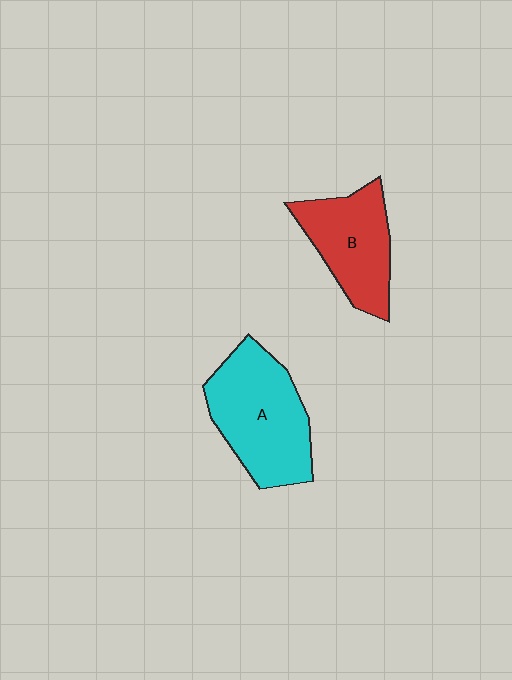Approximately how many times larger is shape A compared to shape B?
Approximately 1.3 times.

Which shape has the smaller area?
Shape B (red).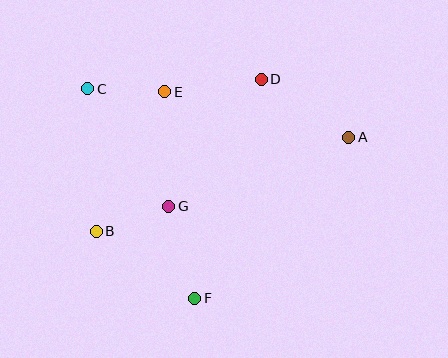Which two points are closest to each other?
Points B and G are closest to each other.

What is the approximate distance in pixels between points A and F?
The distance between A and F is approximately 223 pixels.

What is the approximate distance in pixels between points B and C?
The distance between B and C is approximately 143 pixels.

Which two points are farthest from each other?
Points A and B are farthest from each other.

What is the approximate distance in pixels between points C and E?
The distance between C and E is approximately 77 pixels.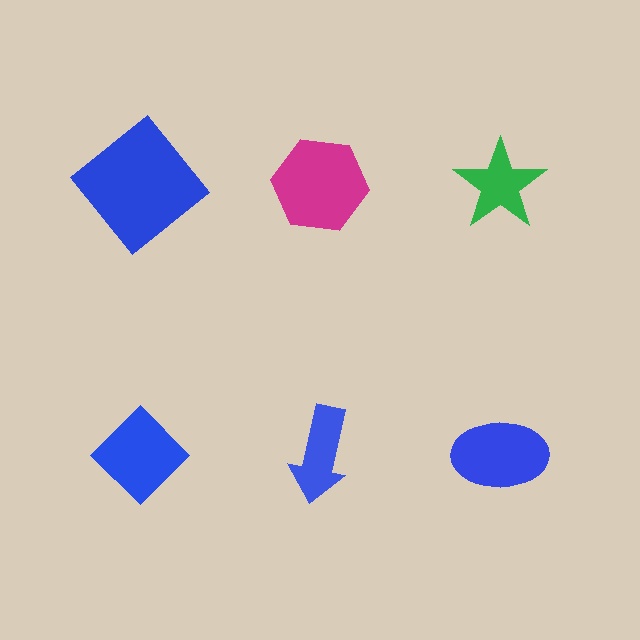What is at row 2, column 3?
A blue ellipse.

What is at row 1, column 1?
A blue diamond.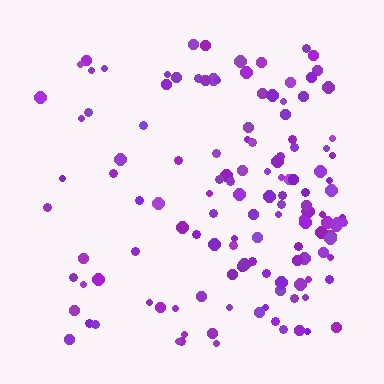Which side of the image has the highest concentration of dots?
The right.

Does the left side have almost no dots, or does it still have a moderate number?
Still a moderate number, just noticeably fewer than the right.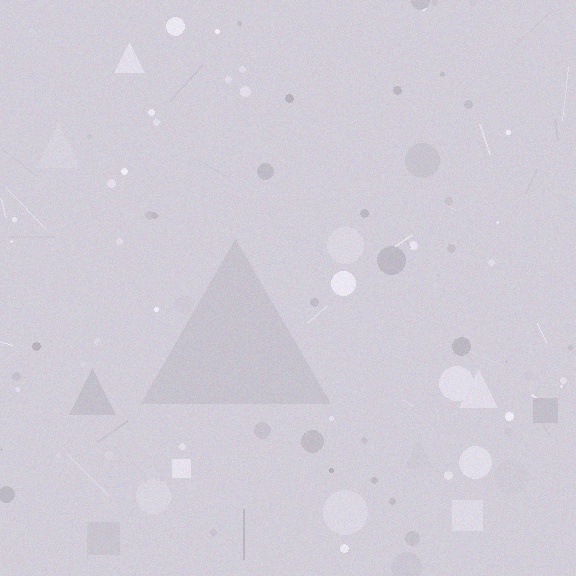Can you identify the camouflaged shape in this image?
The camouflaged shape is a triangle.